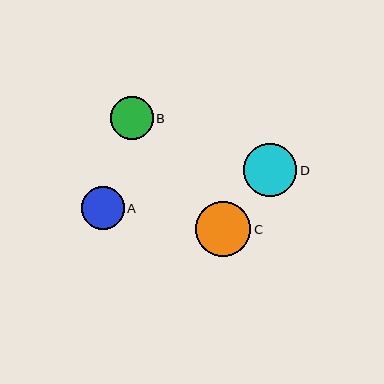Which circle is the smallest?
Circle A is the smallest with a size of approximately 42 pixels.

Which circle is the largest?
Circle C is the largest with a size of approximately 56 pixels.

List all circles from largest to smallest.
From largest to smallest: C, D, B, A.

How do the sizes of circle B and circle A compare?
Circle B and circle A are approximately the same size.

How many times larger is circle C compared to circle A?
Circle C is approximately 1.3 times the size of circle A.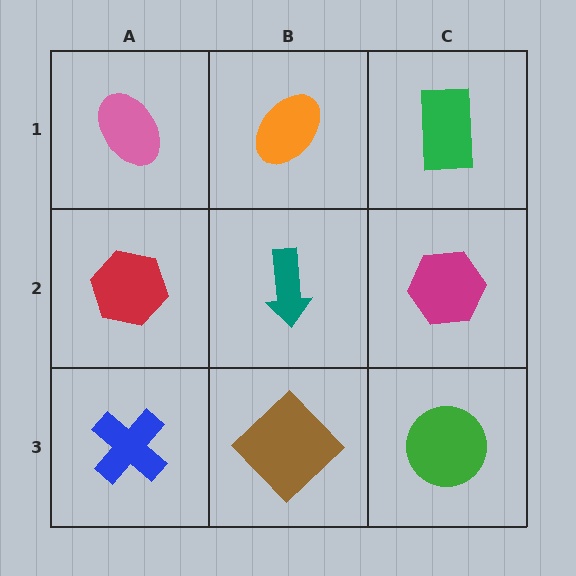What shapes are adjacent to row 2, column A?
A pink ellipse (row 1, column A), a blue cross (row 3, column A), a teal arrow (row 2, column B).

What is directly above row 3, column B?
A teal arrow.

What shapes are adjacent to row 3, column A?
A red hexagon (row 2, column A), a brown diamond (row 3, column B).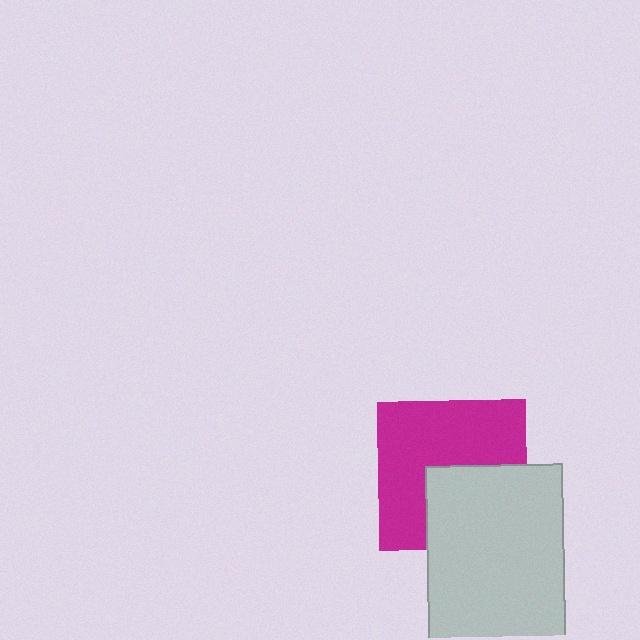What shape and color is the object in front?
The object in front is a light gray rectangle.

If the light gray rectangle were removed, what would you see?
You would see the complete magenta square.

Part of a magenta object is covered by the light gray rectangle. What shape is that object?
It is a square.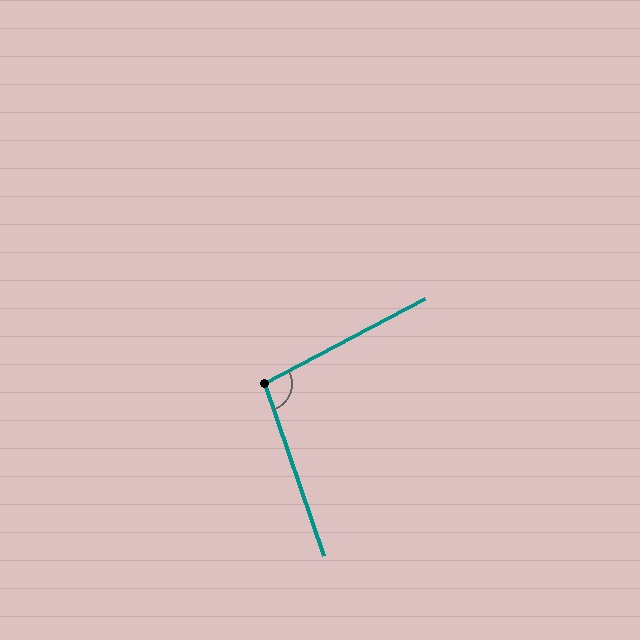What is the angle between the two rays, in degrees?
Approximately 99 degrees.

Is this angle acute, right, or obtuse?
It is obtuse.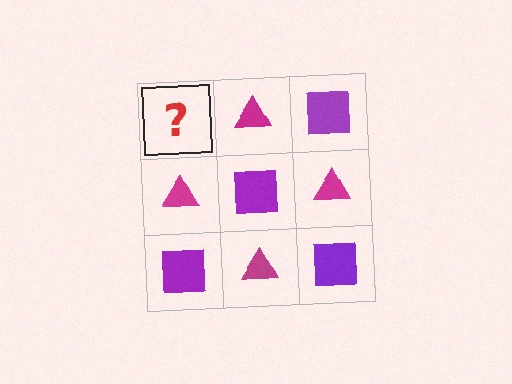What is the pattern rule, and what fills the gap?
The rule is that it alternates purple square and magenta triangle in a checkerboard pattern. The gap should be filled with a purple square.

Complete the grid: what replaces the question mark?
The question mark should be replaced with a purple square.